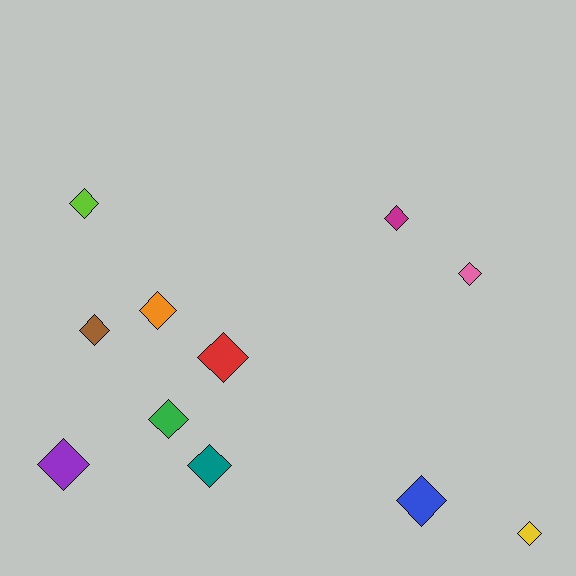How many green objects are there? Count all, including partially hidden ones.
There is 1 green object.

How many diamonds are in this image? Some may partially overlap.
There are 11 diamonds.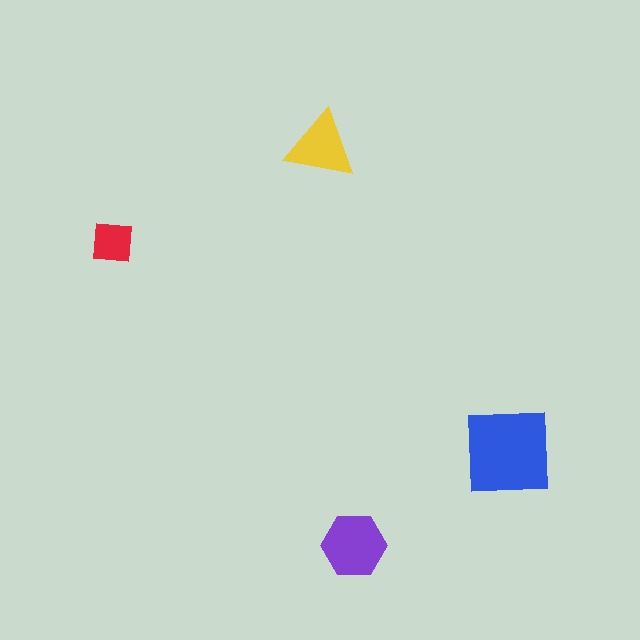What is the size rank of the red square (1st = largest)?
4th.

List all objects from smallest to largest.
The red square, the yellow triangle, the purple hexagon, the blue square.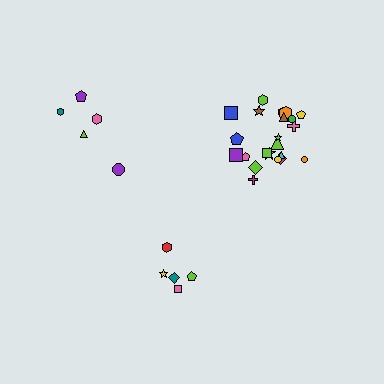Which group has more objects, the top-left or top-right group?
The top-right group.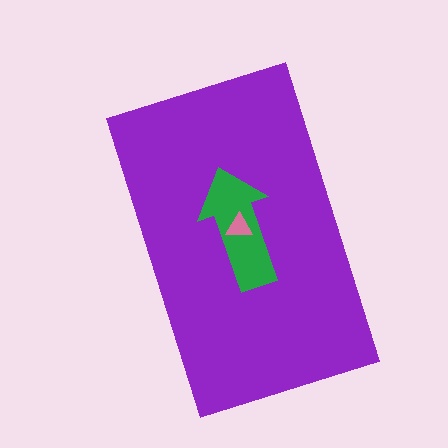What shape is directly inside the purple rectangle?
The green arrow.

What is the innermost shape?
The pink triangle.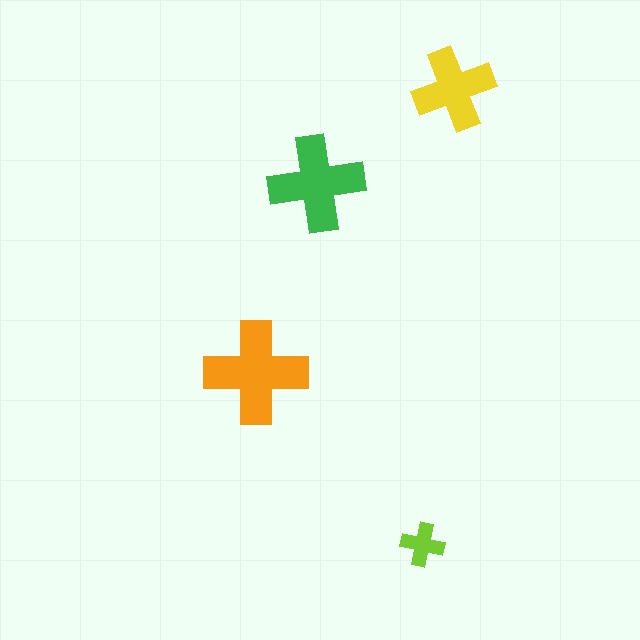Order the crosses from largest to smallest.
the orange one, the green one, the yellow one, the lime one.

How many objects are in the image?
There are 4 objects in the image.